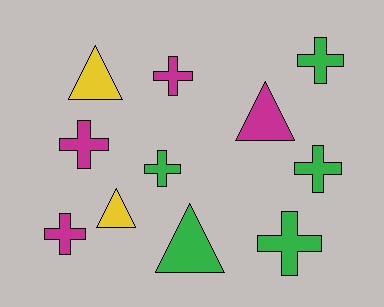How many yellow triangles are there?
There are 2 yellow triangles.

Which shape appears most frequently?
Cross, with 7 objects.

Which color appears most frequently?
Green, with 5 objects.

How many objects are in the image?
There are 11 objects.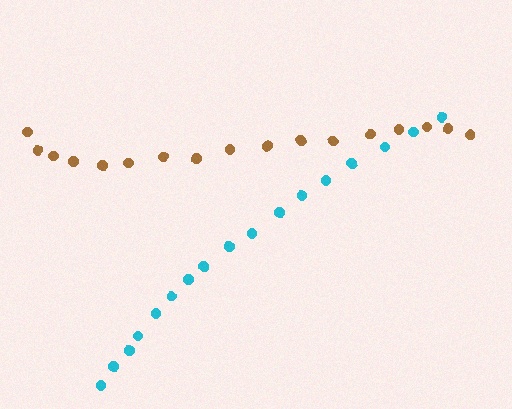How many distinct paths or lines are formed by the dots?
There are 2 distinct paths.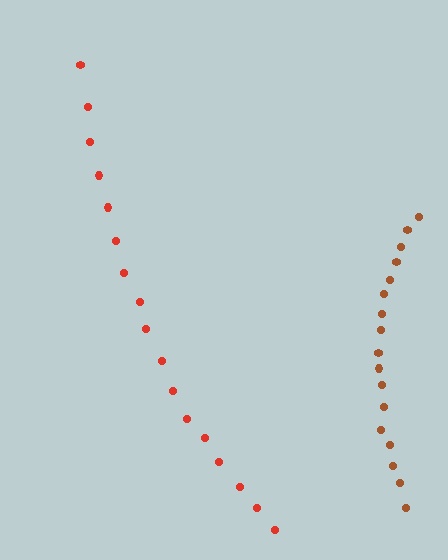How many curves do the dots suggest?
There are 2 distinct paths.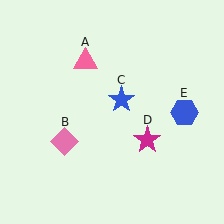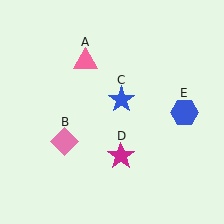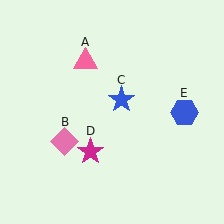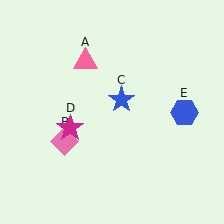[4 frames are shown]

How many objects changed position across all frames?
1 object changed position: magenta star (object D).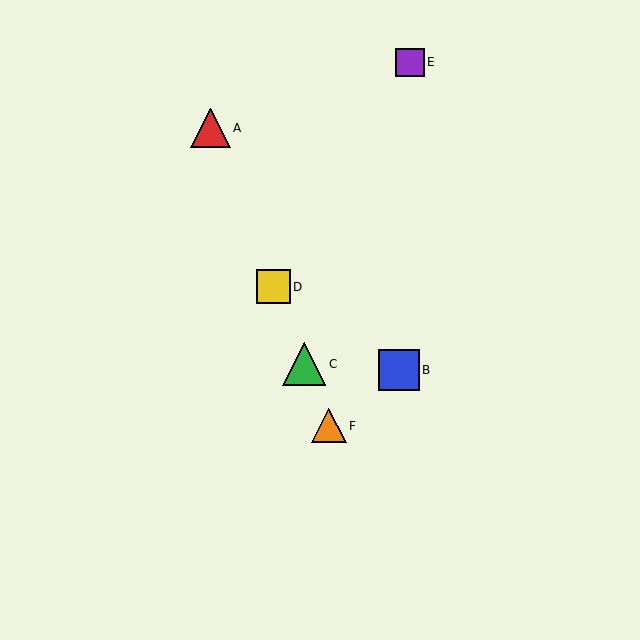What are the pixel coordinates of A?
Object A is at (210, 128).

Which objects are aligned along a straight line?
Objects A, C, D, F are aligned along a straight line.